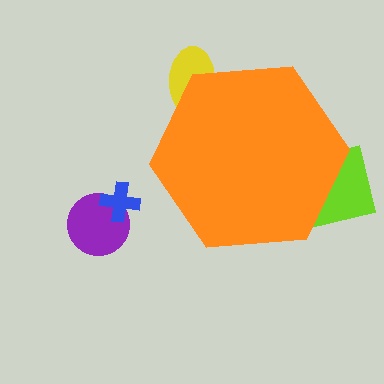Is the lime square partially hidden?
Yes, the lime square is partially hidden behind the orange hexagon.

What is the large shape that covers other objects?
An orange hexagon.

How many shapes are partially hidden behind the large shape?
2 shapes are partially hidden.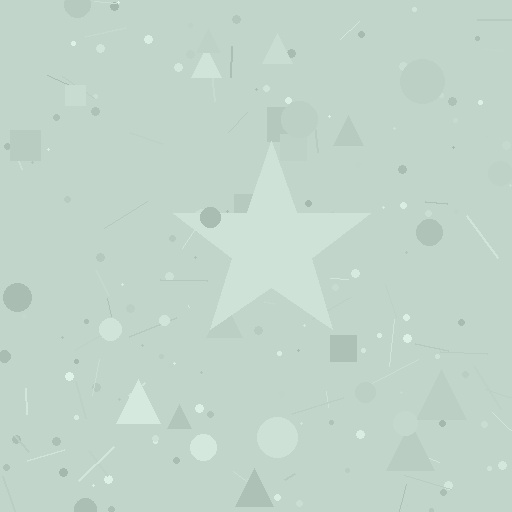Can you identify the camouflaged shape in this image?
The camouflaged shape is a star.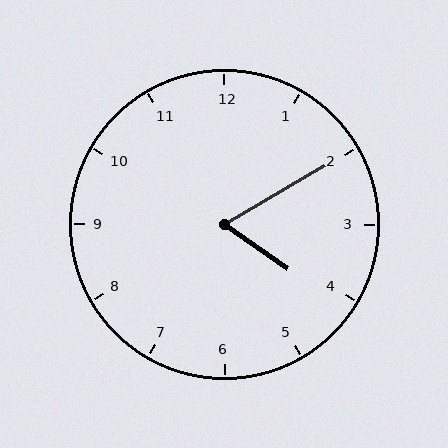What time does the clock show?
4:10.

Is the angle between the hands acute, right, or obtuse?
It is acute.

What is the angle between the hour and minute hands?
Approximately 65 degrees.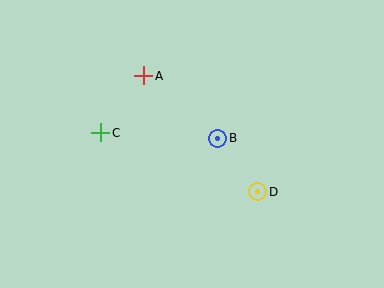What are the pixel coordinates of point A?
Point A is at (144, 76).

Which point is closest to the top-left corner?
Point A is closest to the top-left corner.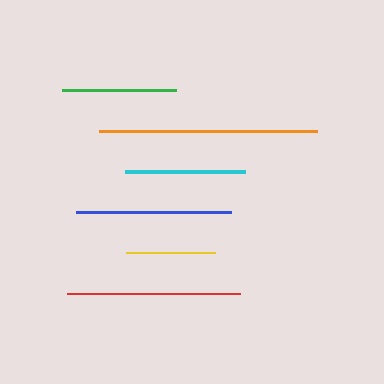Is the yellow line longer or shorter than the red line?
The red line is longer than the yellow line.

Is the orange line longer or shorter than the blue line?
The orange line is longer than the blue line.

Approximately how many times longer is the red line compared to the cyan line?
The red line is approximately 1.4 times the length of the cyan line.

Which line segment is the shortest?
The yellow line is the shortest at approximately 89 pixels.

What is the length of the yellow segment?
The yellow segment is approximately 89 pixels long.